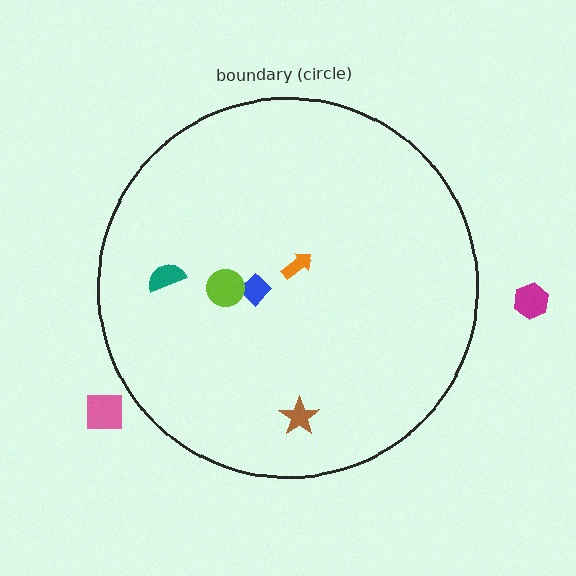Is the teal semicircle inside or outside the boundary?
Inside.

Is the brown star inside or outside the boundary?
Inside.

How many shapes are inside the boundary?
5 inside, 2 outside.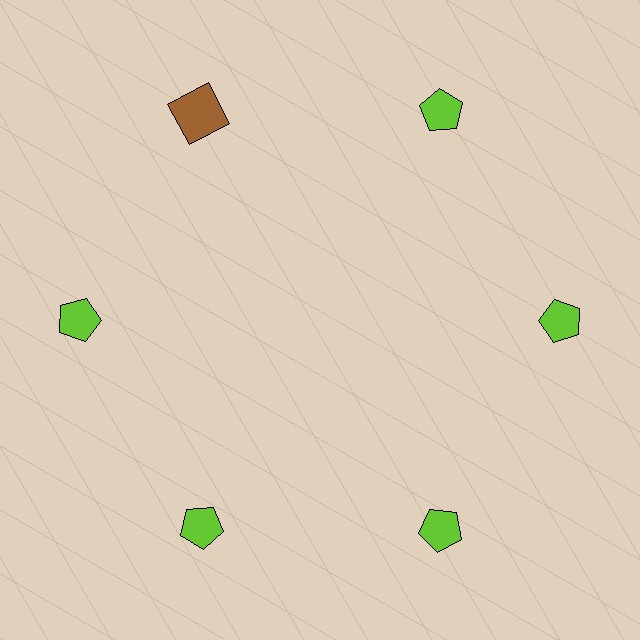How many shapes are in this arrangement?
There are 6 shapes arranged in a ring pattern.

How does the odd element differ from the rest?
It differs in both color (brown instead of lime) and shape (square instead of pentagon).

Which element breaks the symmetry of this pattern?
The brown square at roughly the 11 o'clock position breaks the symmetry. All other shapes are lime pentagons.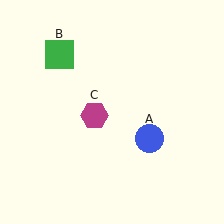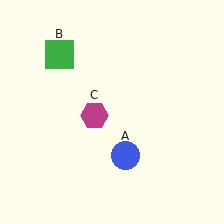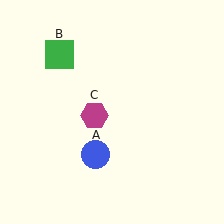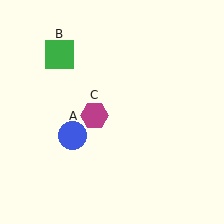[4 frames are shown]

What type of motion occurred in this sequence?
The blue circle (object A) rotated clockwise around the center of the scene.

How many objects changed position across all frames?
1 object changed position: blue circle (object A).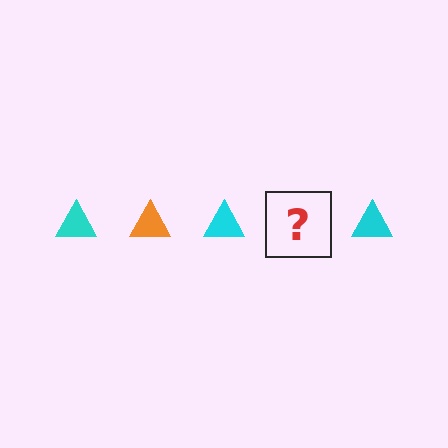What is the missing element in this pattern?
The missing element is an orange triangle.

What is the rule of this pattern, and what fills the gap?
The rule is that the pattern cycles through cyan, orange triangles. The gap should be filled with an orange triangle.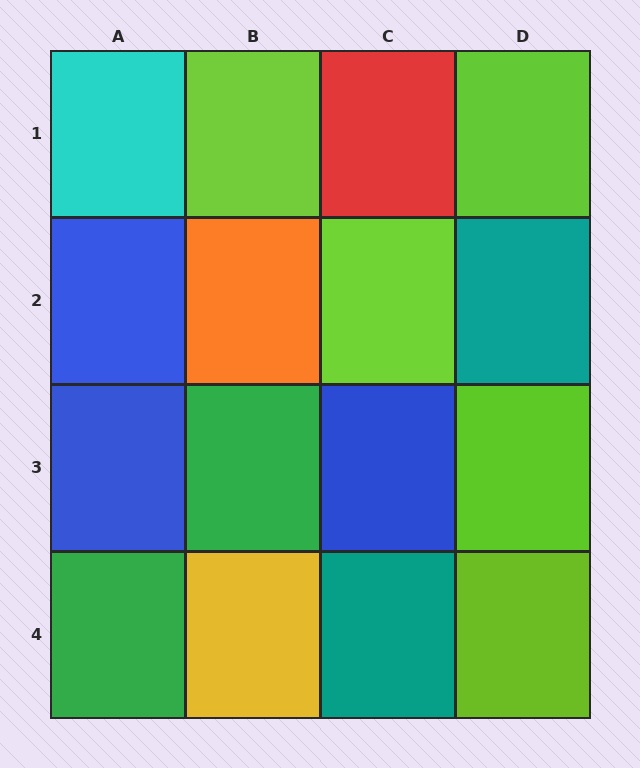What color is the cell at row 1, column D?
Lime.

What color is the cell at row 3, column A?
Blue.